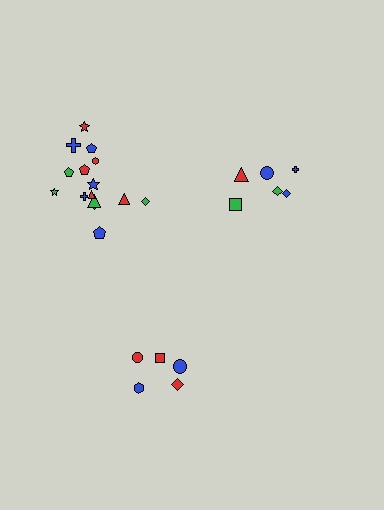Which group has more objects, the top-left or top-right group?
The top-left group.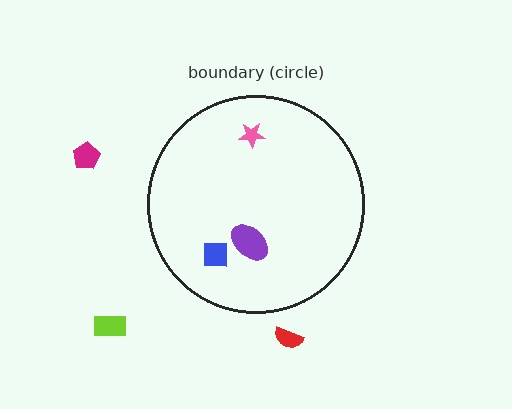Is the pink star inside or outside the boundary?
Inside.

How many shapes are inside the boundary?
3 inside, 3 outside.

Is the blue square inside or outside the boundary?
Inside.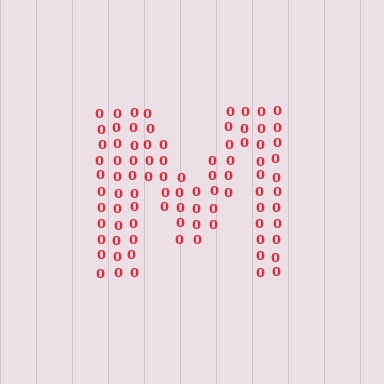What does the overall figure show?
The overall figure shows the letter M.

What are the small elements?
The small elements are digit 0's.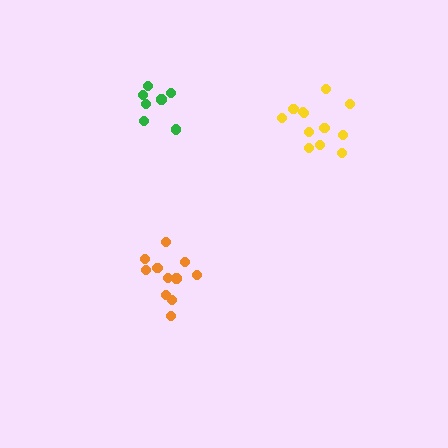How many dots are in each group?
Group 1: 7 dots, Group 2: 12 dots, Group 3: 11 dots (30 total).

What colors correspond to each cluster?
The clusters are colored: green, yellow, orange.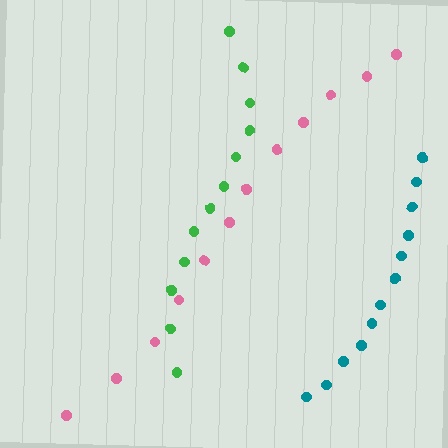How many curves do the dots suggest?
There are 3 distinct paths.